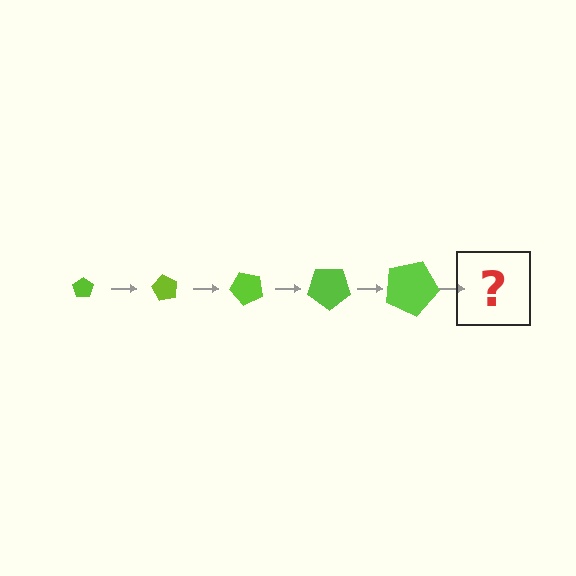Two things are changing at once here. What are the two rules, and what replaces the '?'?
The two rules are that the pentagon grows larger each step and it rotates 60 degrees each step. The '?' should be a pentagon, larger than the previous one and rotated 300 degrees from the start.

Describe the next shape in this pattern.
It should be a pentagon, larger than the previous one and rotated 300 degrees from the start.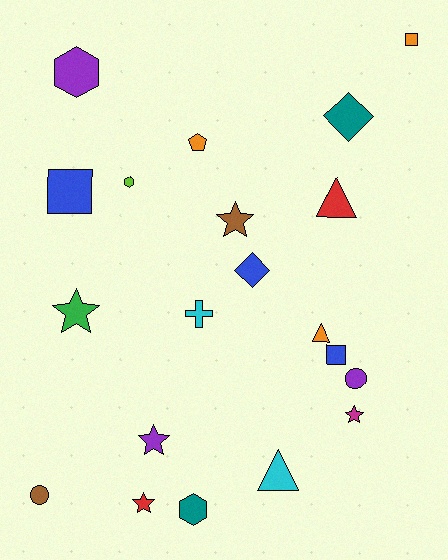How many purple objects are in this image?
There are 3 purple objects.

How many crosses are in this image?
There is 1 cross.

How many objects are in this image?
There are 20 objects.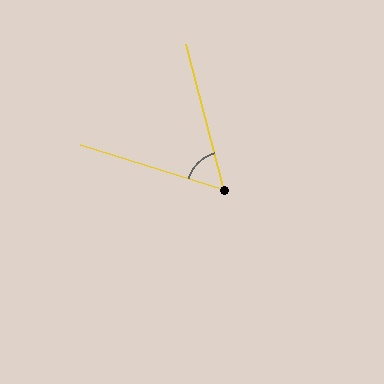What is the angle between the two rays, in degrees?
Approximately 58 degrees.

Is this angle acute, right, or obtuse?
It is acute.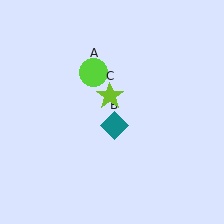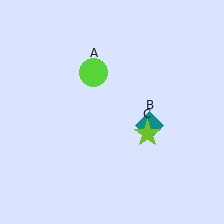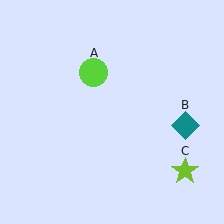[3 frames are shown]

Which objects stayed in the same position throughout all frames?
Lime circle (object A) remained stationary.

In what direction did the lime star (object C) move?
The lime star (object C) moved down and to the right.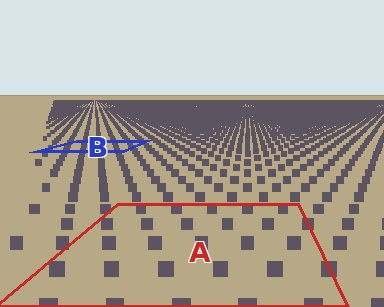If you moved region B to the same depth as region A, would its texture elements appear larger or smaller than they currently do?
They would appear larger. At a closer depth, the same texture elements are projected at a bigger on-screen size.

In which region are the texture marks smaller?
The texture marks are smaller in region B, because it is farther away.